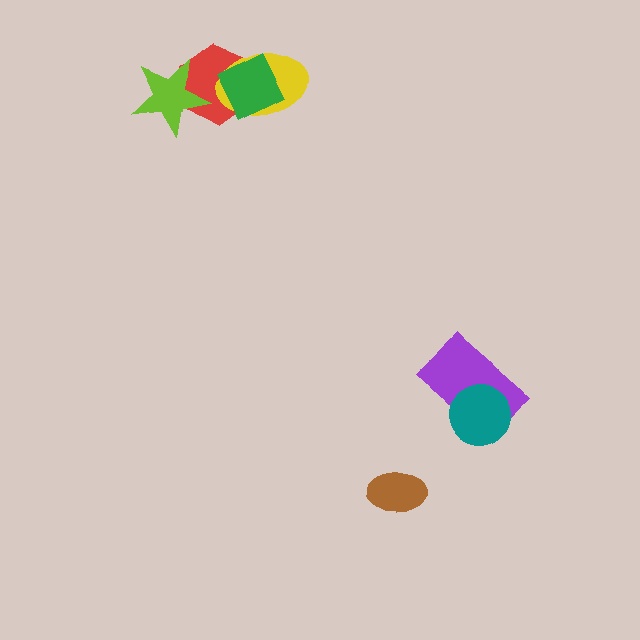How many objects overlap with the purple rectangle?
1 object overlaps with the purple rectangle.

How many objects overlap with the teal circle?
1 object overlaps with the teal circle.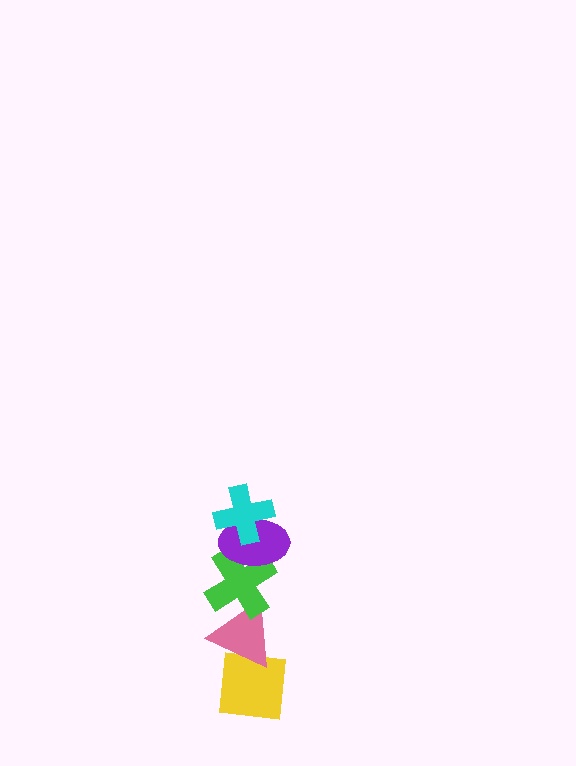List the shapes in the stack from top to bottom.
From top to bottom: the cyan cross, the purple ellipse, the green cross, the pink triangle, the yellow square.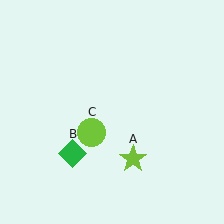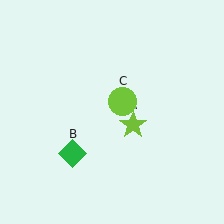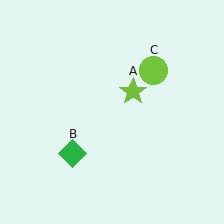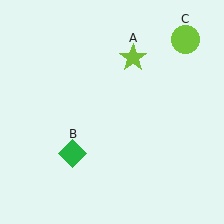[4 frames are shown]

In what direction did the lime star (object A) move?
The lime star (object A) moved up.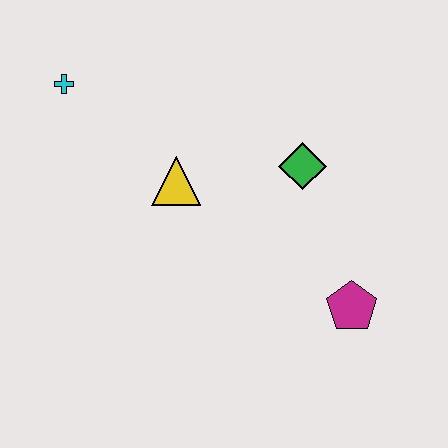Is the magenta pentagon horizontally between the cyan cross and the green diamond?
No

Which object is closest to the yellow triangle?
The green diamond is closest to the yellow triangle.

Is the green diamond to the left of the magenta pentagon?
Yes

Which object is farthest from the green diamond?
The cyan cross is farthest from the green diamond.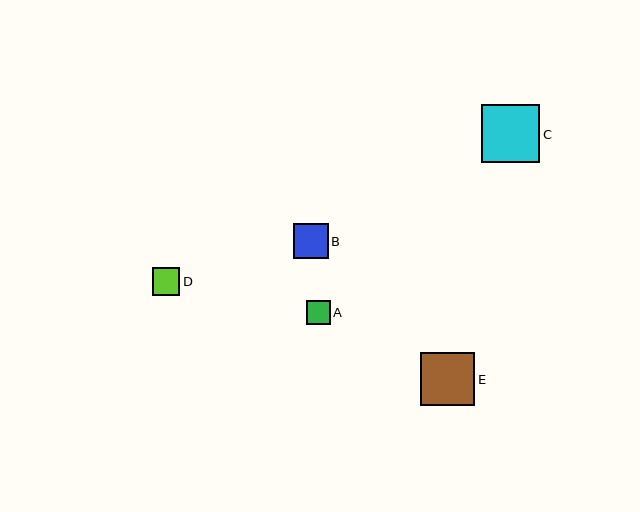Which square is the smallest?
Square A is the smallest with a size of approximately 24 pixels.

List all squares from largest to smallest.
From largest to smallest: C, E, B, D, A.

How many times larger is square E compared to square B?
Square E is approximately 1.5 times the size of square B.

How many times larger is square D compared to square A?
Square D is approximately 1.2 times the size of square A.